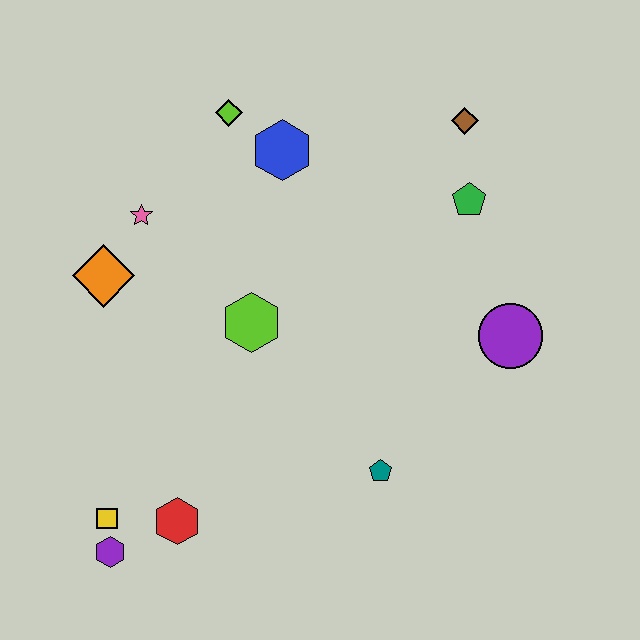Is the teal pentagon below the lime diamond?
Yes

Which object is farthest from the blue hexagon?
The purple hexagon is farthest from the blue hexagon.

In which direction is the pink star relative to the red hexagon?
The pink star is above the red hexagon.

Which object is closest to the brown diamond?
The green pentagon is closest to the brown diamond.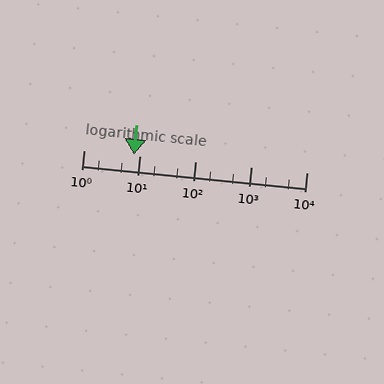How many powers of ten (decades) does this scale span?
The scale spans 4 decades, from 1 to 10000.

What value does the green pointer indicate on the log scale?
The pointer indicates approximately 8.1.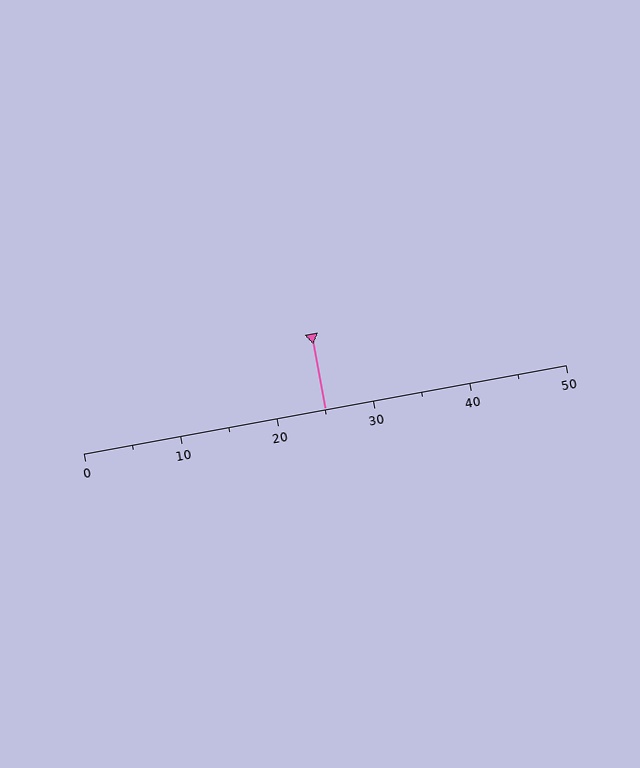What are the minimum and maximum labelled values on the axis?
The axis runs from 0 to 50.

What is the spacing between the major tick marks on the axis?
The major ticks are spaced 10 apart.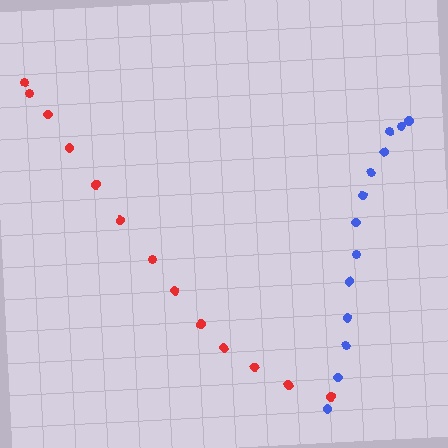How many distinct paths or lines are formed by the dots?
There are 2 distinct paths.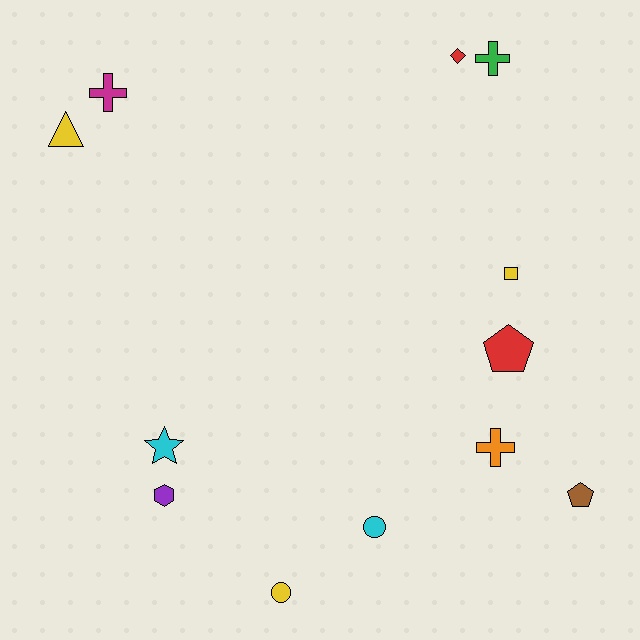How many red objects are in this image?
There are 2 red objects.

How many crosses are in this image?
There are 3 crosses.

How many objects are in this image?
There are 12 objects.